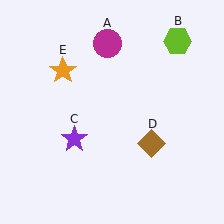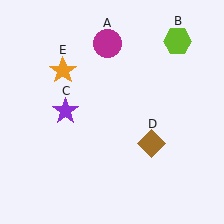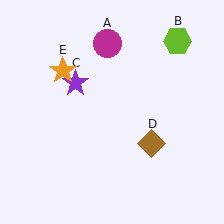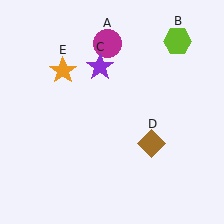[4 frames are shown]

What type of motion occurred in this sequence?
The purple star (object C) rotated clockwise around the center of the scene.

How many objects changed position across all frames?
1 object changed position: purple star (object C).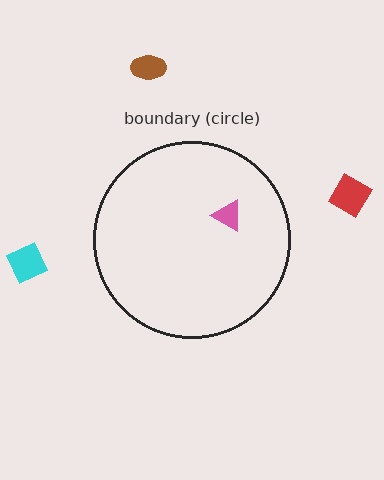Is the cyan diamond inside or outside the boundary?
Outside.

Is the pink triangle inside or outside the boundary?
Inside.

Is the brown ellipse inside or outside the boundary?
Outside.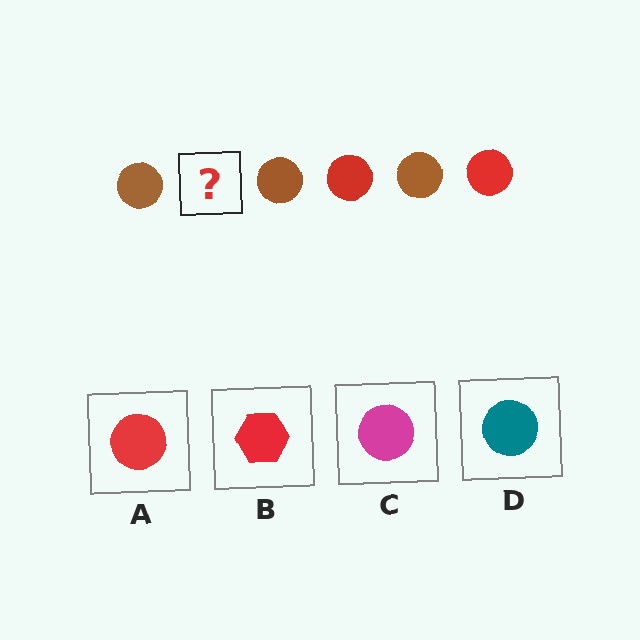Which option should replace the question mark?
Option A.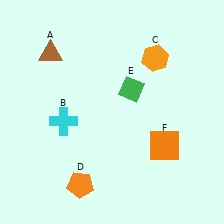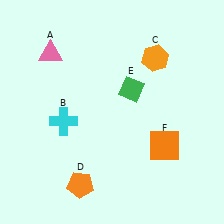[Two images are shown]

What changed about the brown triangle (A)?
In Image 1, A is brown. In Image 2, it changed to pink.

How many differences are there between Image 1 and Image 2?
There is 1 difference between the two images.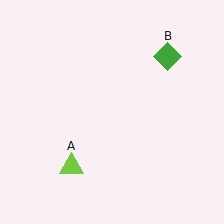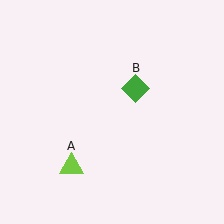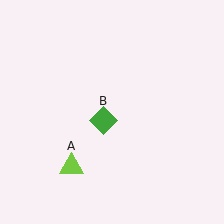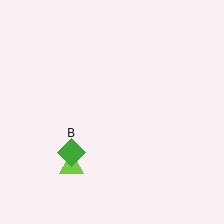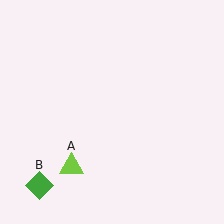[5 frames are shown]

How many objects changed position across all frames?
1 object changed position: green diamond (object B).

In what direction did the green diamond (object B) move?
The green diamond (object B) moved down and to the left.